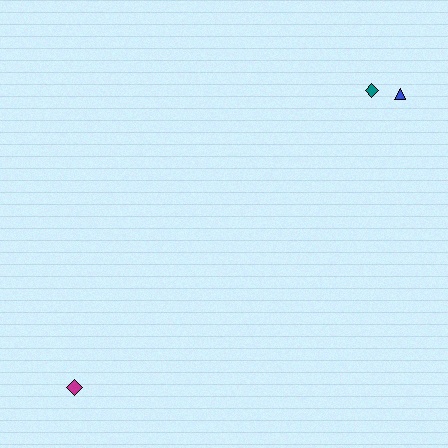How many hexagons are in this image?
There are no hexagons.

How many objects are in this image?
There are 3 objects.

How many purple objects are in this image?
There are no purple objects.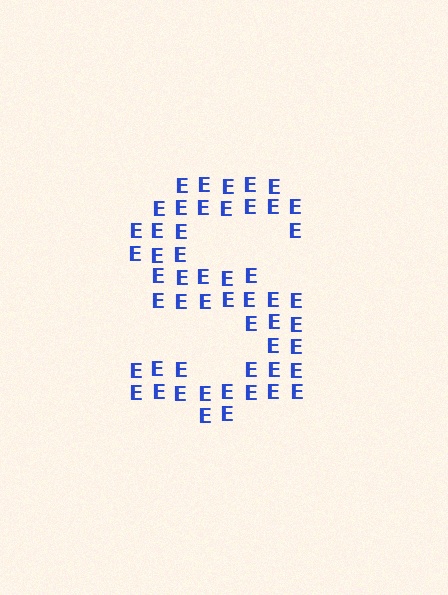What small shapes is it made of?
It is made of small letter E's.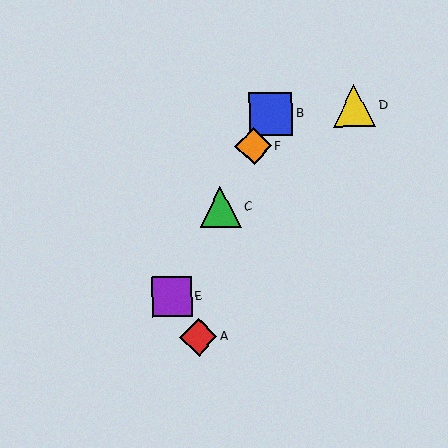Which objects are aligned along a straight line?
Objects B, C, E, F are aligned along a straight line.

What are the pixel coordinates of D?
Object D is at (354, 106).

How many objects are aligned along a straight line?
4 objects (B, C, E, F) are aligned along a straight line.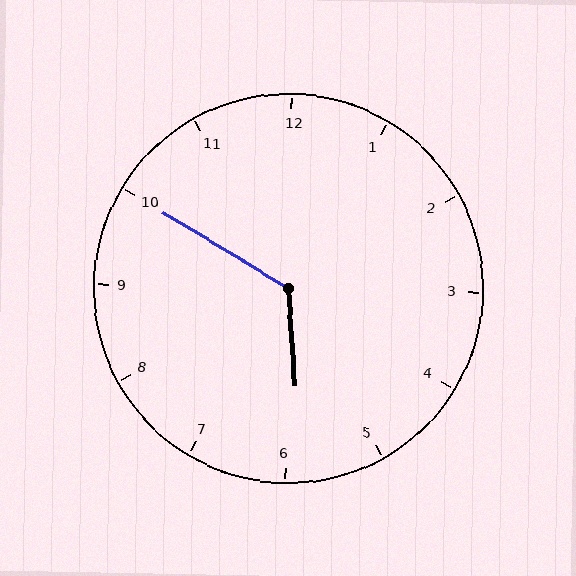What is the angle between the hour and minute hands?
Approximately 125 degrees.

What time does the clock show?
5:50.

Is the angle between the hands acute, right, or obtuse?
It is obtuse.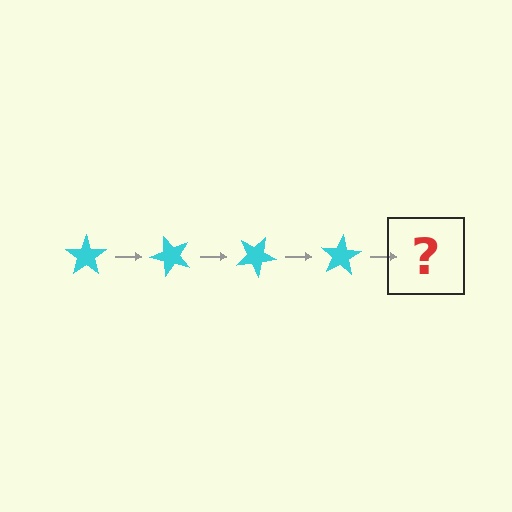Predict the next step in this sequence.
The next step is a cyan star rotated 200 degrees.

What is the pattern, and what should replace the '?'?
The pattern is that the star rotates 50 degrees each step. The '?' should be a cyan star rotated 200 degrees.